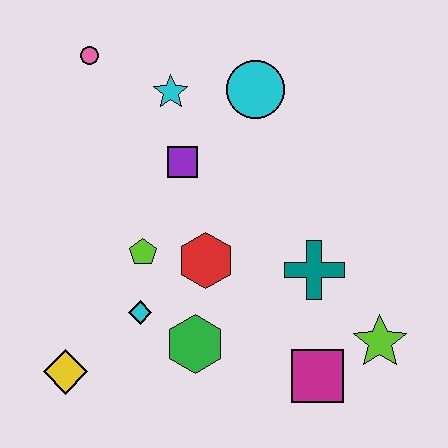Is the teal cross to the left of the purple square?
No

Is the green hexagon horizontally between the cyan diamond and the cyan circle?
Yes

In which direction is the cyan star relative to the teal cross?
The cyan star is above the teal cross.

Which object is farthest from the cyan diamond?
The pink circle is farthest from the cyan diamond.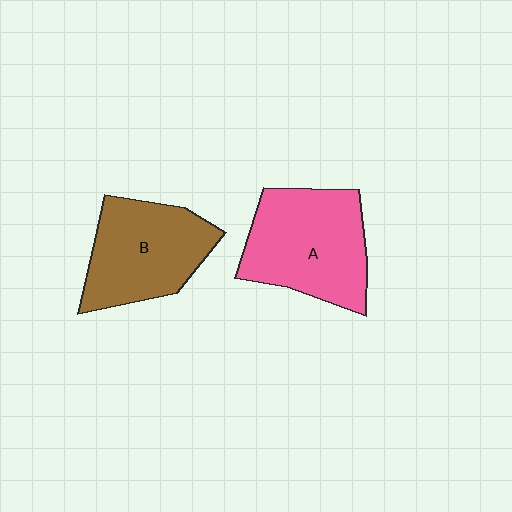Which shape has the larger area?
Shape A (pink).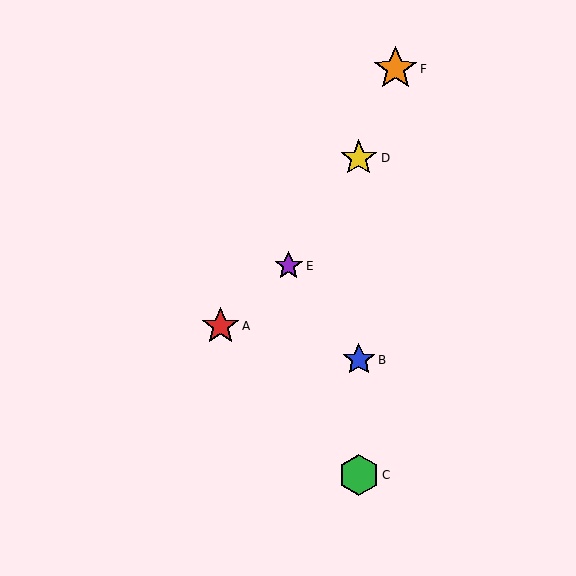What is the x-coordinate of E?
Object E is at x≈289.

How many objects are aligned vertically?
3 objects (B, C, D) are aligned vertically.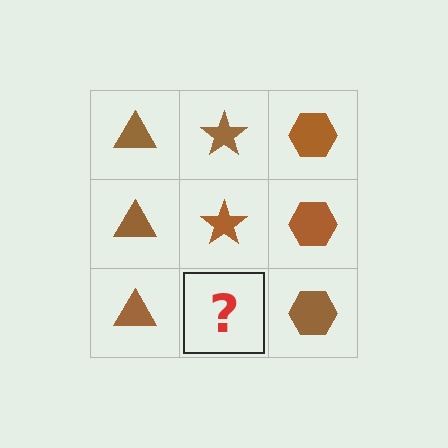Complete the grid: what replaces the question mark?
The question mark should be replaced with a brown star.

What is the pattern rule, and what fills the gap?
The rule is that each column has a consistent shape. The gap should be filled with a brown star.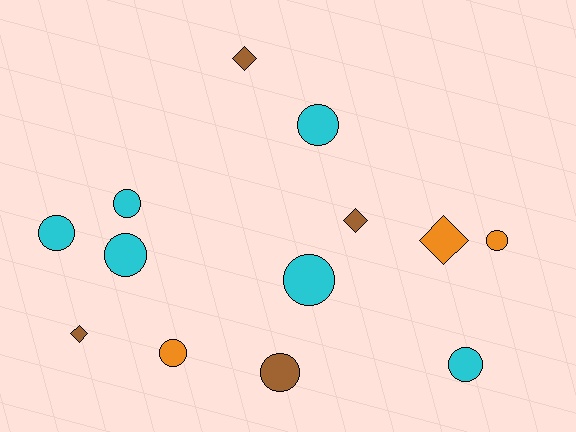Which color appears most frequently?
Cyan, with 6 objects.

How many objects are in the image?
There are 13 objects.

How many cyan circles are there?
There are 6 cyan circles.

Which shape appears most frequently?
Circle, with 9 objects.